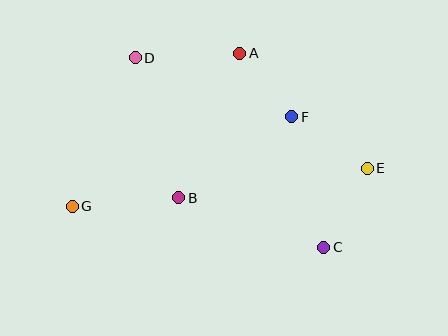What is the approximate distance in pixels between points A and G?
The distance between A and G is approximately 227 pixels.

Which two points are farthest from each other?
Points E and G are farthest from each other.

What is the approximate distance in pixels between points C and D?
The distance between C and D is approximately 267 pixels.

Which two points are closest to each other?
Points A and F are closest to each other.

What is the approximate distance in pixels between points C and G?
The distance between C and G is approximately 255 pixels.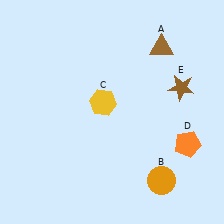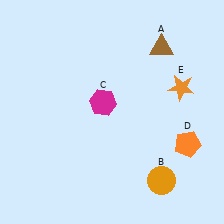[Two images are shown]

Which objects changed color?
C changed from yellow to magenta. E changed from brown to orange.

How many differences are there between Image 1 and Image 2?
There are 2 differences between the two images.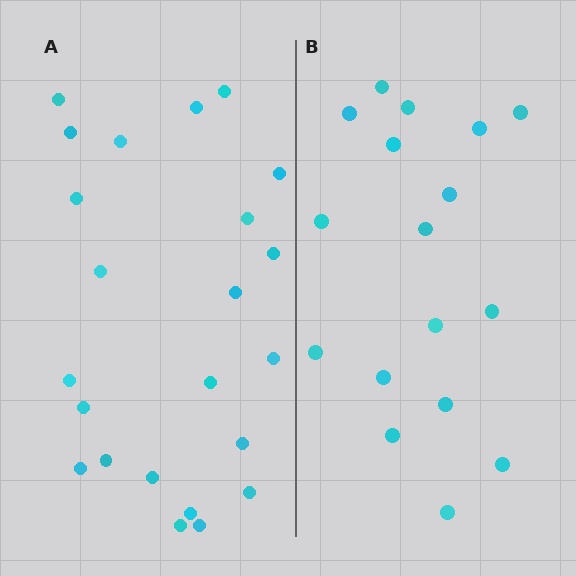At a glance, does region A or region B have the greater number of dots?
Region A (the left region) has more dots.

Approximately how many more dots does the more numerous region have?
Region A has about 6 more dots than region B.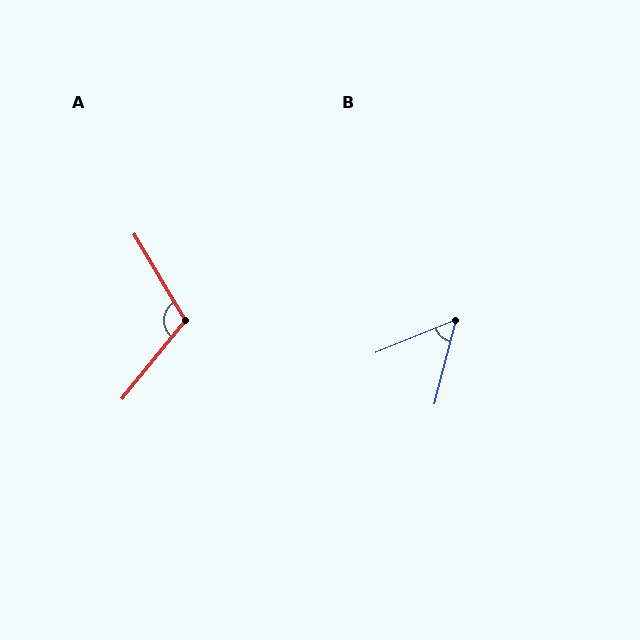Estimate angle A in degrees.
Approximately 110 degrees.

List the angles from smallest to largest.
B (54°), A (110°).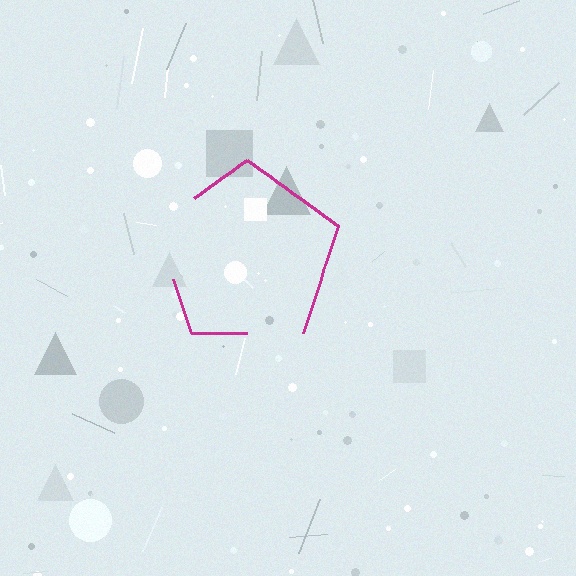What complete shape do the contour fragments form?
The contour fragments form a pentagon.